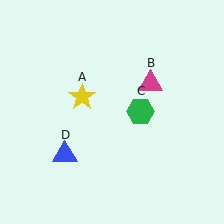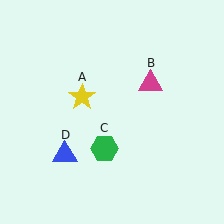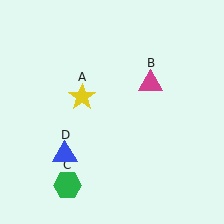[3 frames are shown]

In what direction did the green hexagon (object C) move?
The green hexagon (object C) moved down and to the left.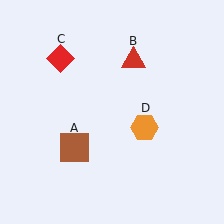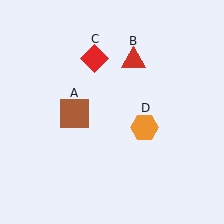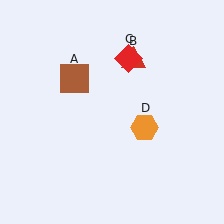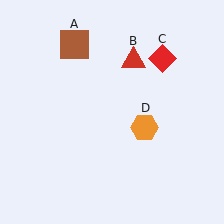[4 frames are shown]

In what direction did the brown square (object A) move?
The brown square (object A) moved up.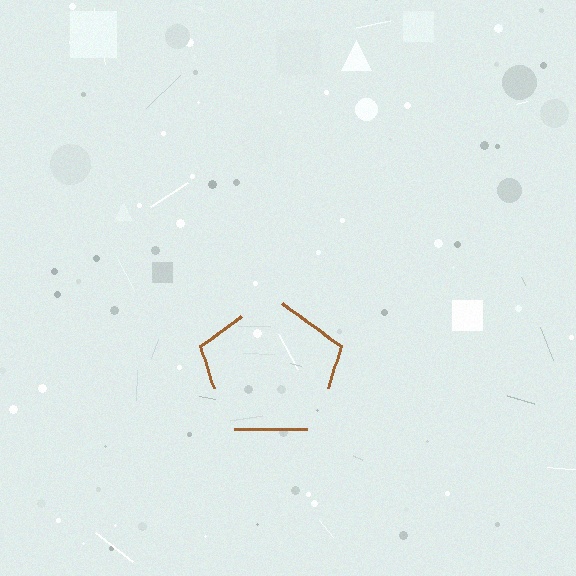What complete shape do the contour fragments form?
The contour fragments form a pentagon.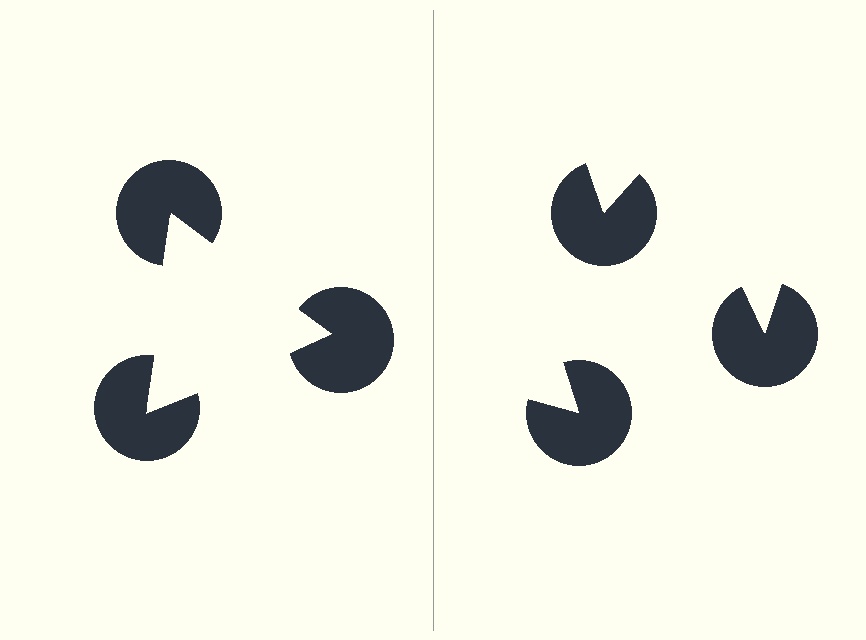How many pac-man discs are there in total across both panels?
6 — 3 on each side.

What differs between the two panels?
The pac-man discs are positioned identically on both sides; only the wedge orientations differ. On the left they align to a triangle; on the right they are misaligned.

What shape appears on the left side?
An illusory triangle.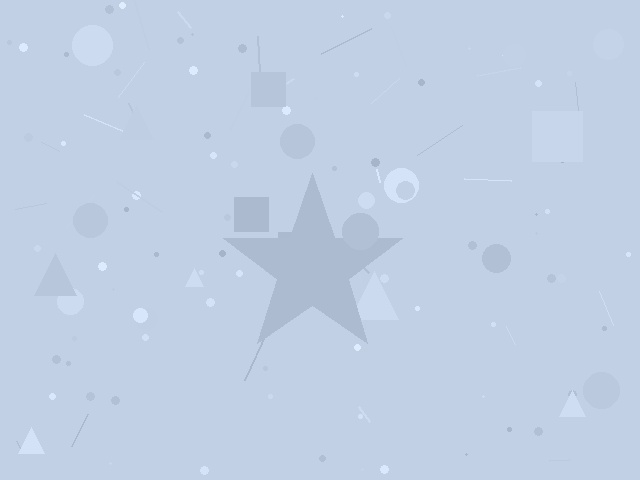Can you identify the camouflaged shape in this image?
The camouflaged shape is a star.